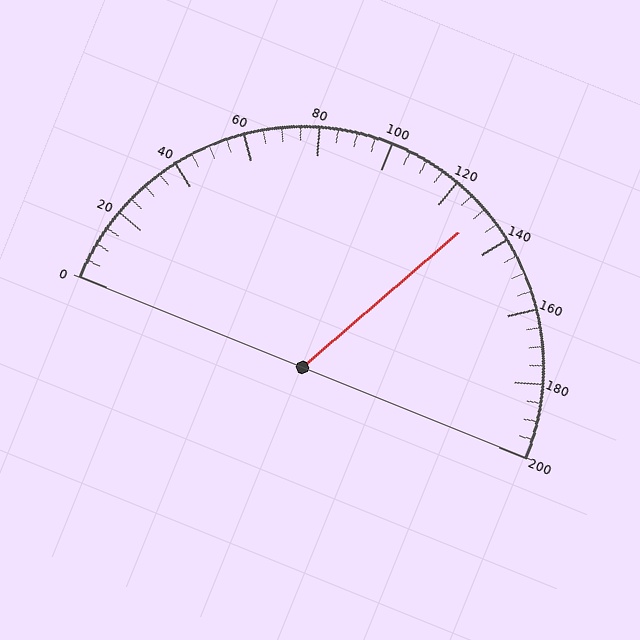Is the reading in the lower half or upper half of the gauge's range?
The reading is in the upper half of the range (0 to 200).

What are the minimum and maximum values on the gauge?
The gauge ranges from 0 to 200.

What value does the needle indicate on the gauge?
The needle indicates approximately 130.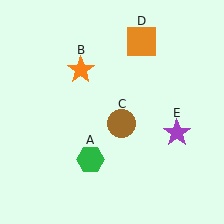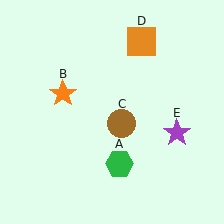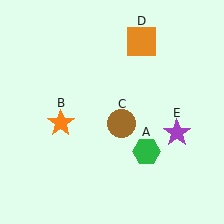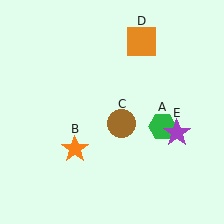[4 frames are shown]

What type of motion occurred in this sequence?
The green hexagon (object A), orange star (object B) rotated counterclockwise around the center of the scene.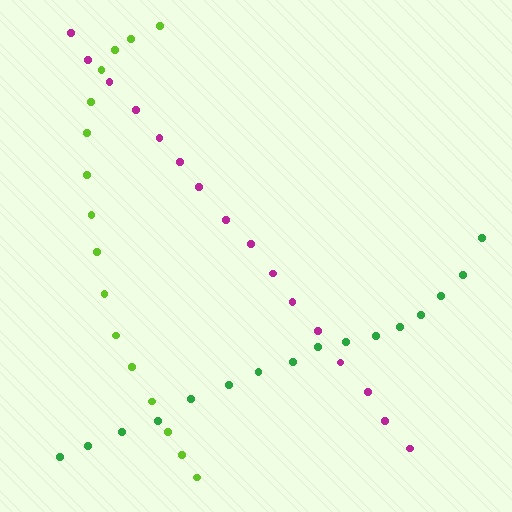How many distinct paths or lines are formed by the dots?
There are 3 distinct paths.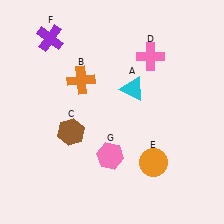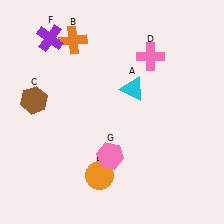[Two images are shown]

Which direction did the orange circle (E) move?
The orange circle (E) moved left.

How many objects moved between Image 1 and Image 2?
3 objects moved between the two images.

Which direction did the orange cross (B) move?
The orange cross (B) moved up.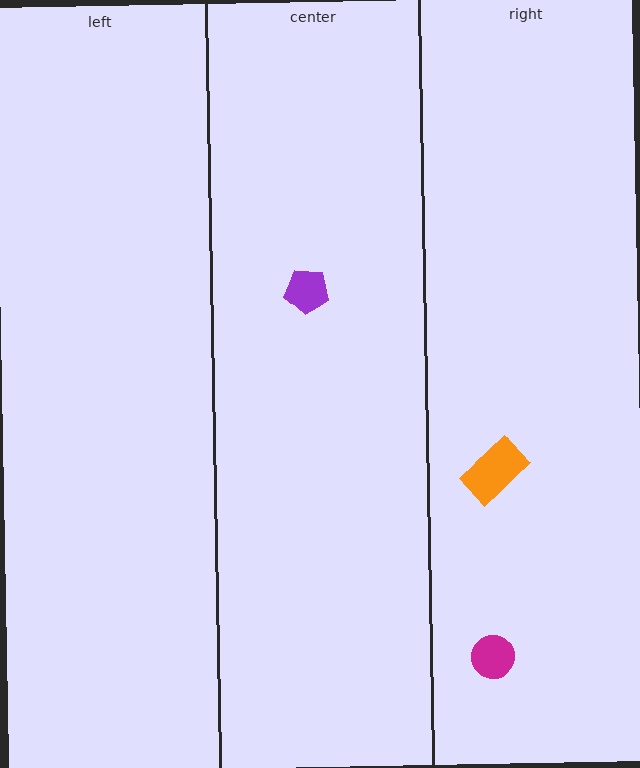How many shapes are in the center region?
1.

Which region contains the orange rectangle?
The right region.